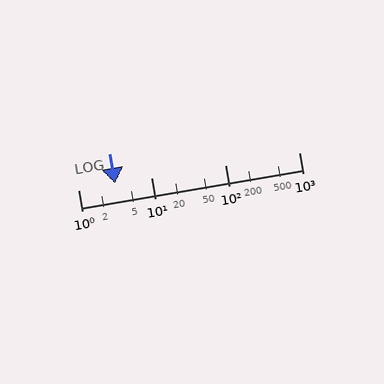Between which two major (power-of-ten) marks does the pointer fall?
The pointer is between 1 and 10.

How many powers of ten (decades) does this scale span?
The scale spans 3 decades, from 1 to 1000.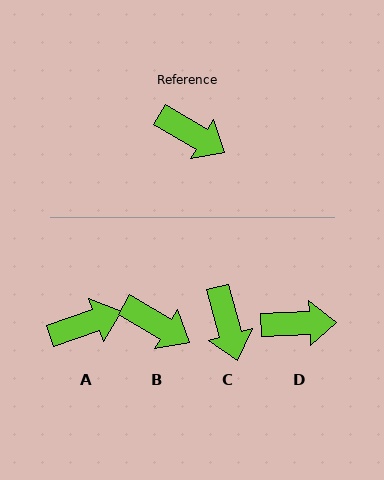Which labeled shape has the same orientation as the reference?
B.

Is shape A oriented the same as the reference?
No, it is off by about 50 degrees.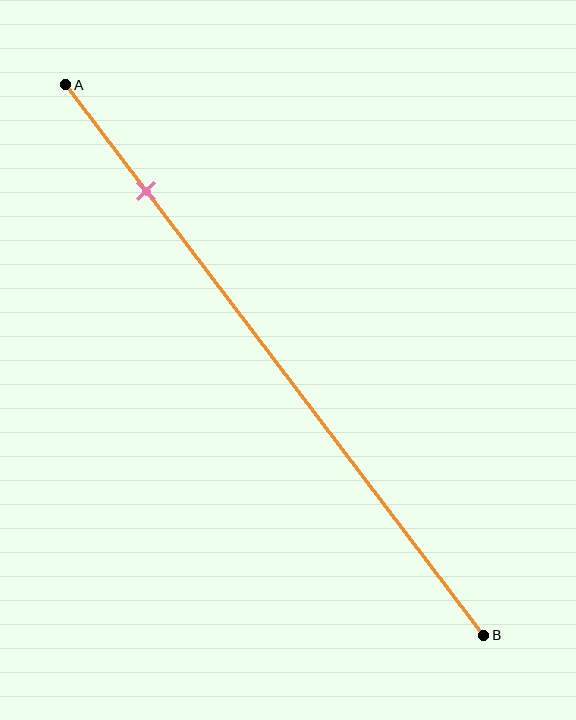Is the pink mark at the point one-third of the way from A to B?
No, the mark is at about 20% from A, not at the 33% one-third point.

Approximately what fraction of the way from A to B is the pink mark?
The pink mark is approximately 20% of the way from A to B.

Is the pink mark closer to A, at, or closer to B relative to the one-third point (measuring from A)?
The pink mark is closer to point A than the one-third point of segment AB.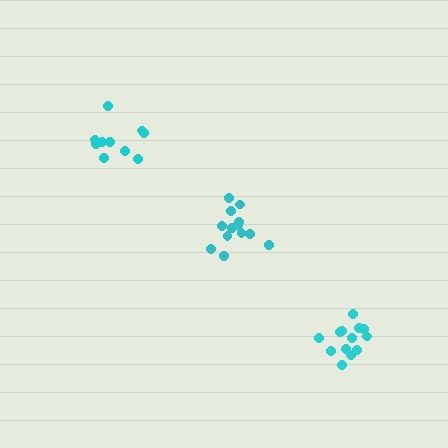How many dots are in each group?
Group 1: 13 dots, Group 2: 13 dots, Group 3: 10 dots (36 total).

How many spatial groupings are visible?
There are 3 spatial groupings.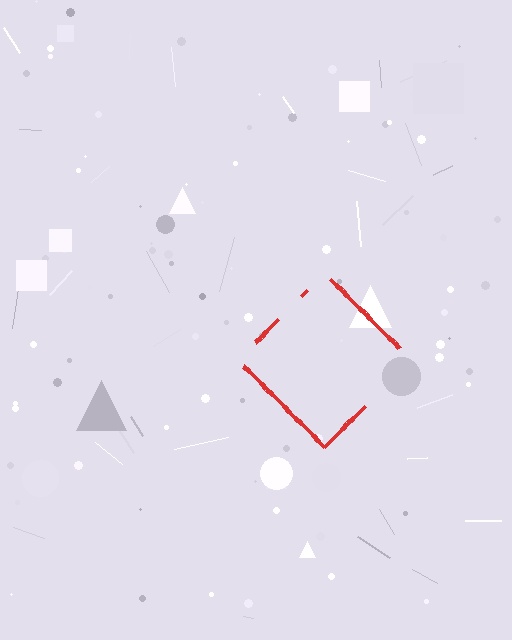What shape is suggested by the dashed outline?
The dashed outline suggests a diamond.